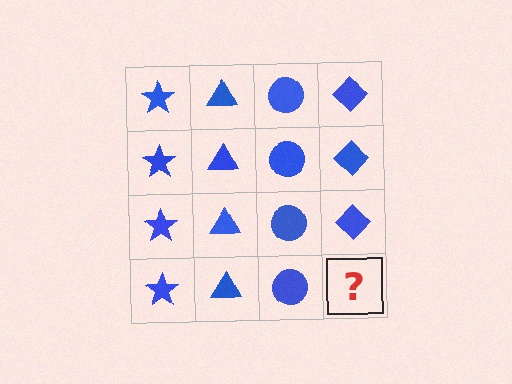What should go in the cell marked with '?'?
The missing cell should contain a blue diamond.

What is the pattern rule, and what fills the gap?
The rule is that each column has a consistent shape. The gap should be filled with a blue diamond.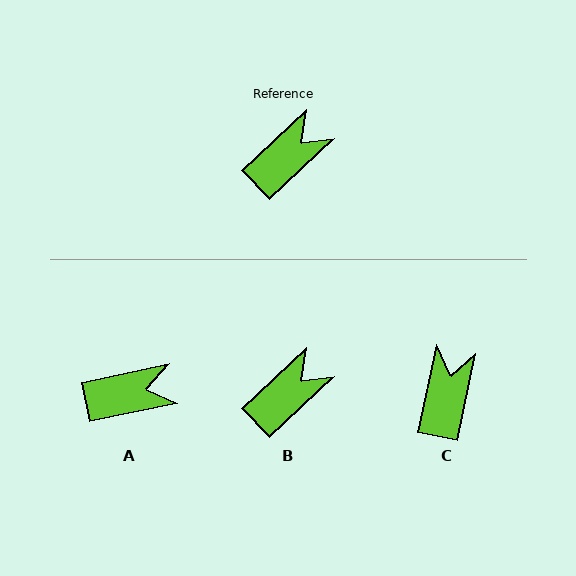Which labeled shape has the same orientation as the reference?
B.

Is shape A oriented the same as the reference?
No, it is off by about 31 degrees.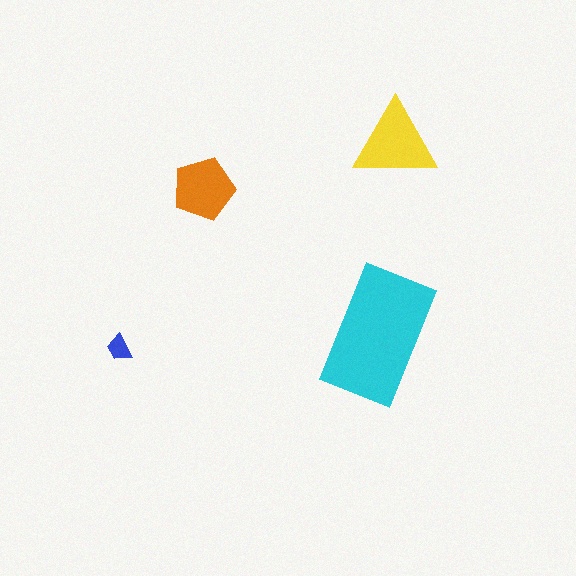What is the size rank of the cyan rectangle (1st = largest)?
1st.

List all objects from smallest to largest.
The blue trapezoid, the orange pentagon, the yellow triangle, the cyan rectangle.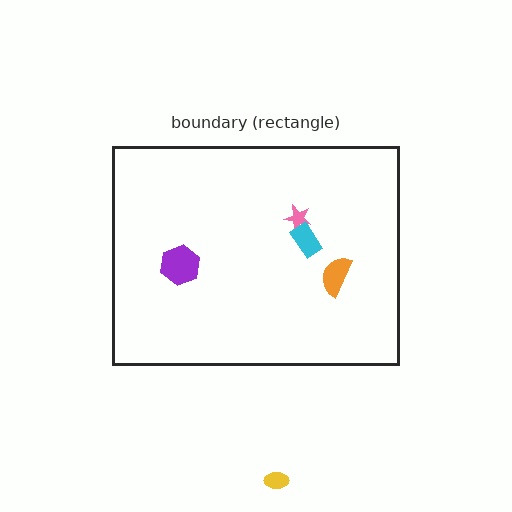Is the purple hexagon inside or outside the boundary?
Inside.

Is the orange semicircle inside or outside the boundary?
Inside.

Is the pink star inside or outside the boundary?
Inside.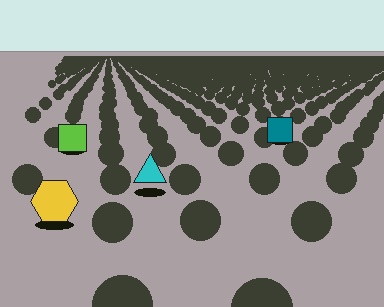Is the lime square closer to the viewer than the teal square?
Yes. The lime square is closer — you can tell from the texture gradient: the ground texture is coarser near it.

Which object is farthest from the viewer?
The teal square is farthest from the viewer. It appears smaller and the ground texture around it is denser.